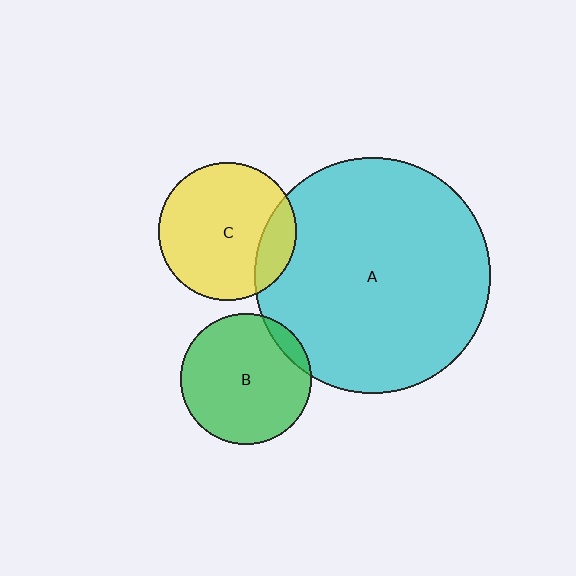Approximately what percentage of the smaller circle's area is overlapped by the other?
Approximately 10%.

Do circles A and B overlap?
Yes.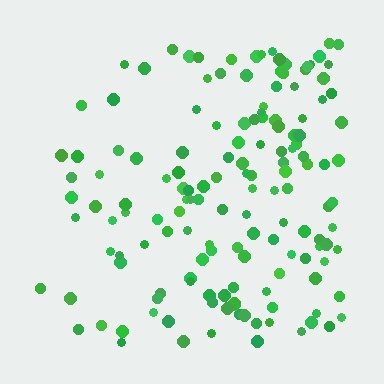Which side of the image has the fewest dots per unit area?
The left.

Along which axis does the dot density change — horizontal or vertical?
Horizontal.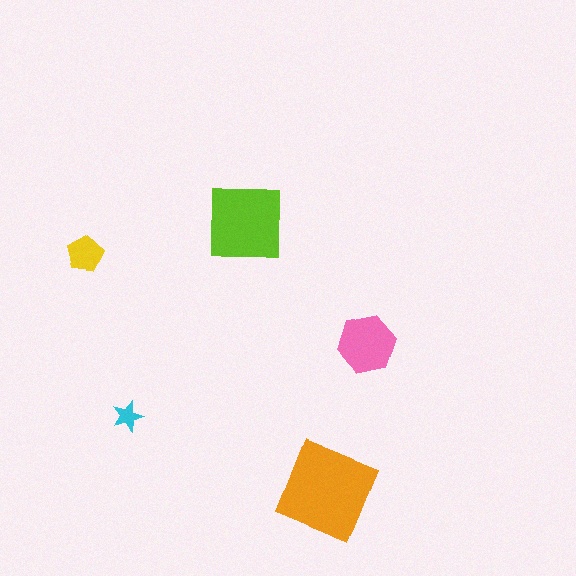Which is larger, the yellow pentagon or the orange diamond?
The orange diamond.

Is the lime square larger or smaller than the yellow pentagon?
Larger.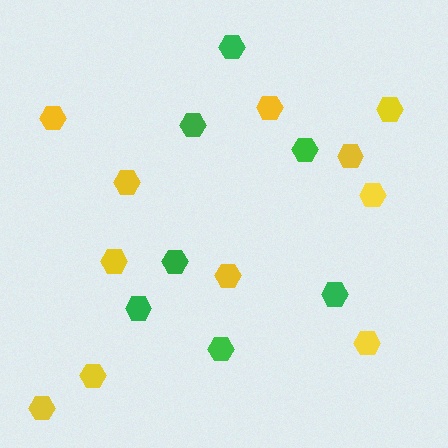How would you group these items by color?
There are 2 groups: one group of green hexagons (7) and one group of yellow hexagons (11).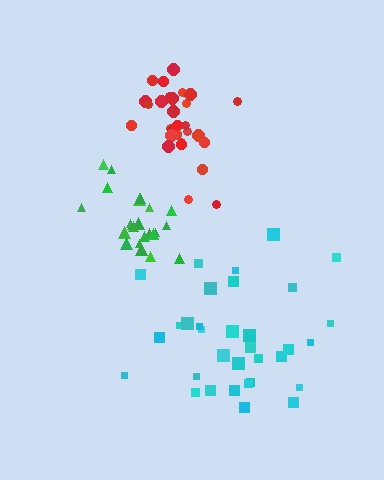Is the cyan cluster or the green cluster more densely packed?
Green.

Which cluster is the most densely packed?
Green.